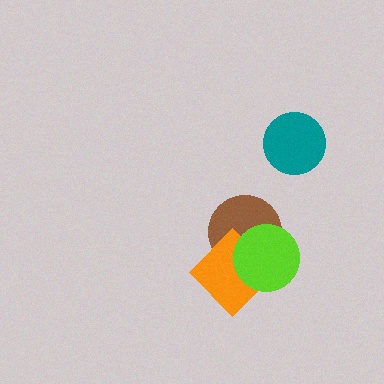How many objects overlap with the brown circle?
2 objects overlap with the brown circle.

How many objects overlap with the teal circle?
0 objects overlap with the teal circle.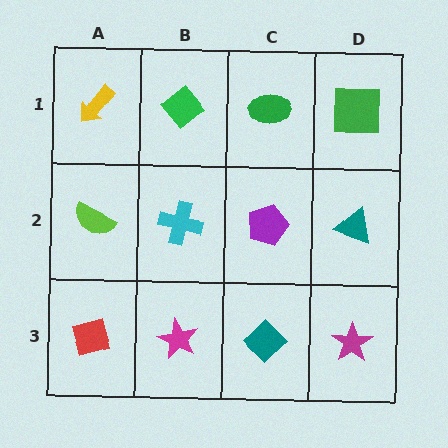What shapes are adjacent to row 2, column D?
A green square (row 1, column D), a magenta star (row 3, column D), a purple pentagon (row 2, column C).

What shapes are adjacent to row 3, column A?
A lime semicircle (row 2, column A), a magenta star (row 3, column B).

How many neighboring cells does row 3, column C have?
3.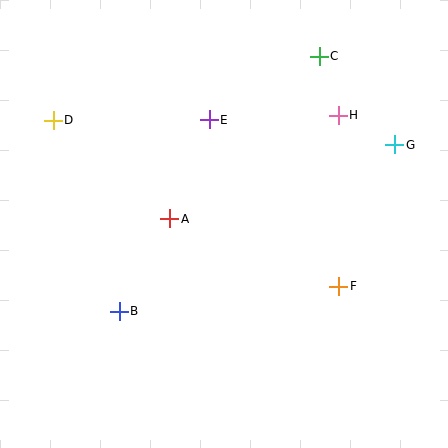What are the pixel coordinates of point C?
Point C is at (319, 56).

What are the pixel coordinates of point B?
Point B is at (119, 311).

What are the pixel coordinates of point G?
Point G is at (395, 145).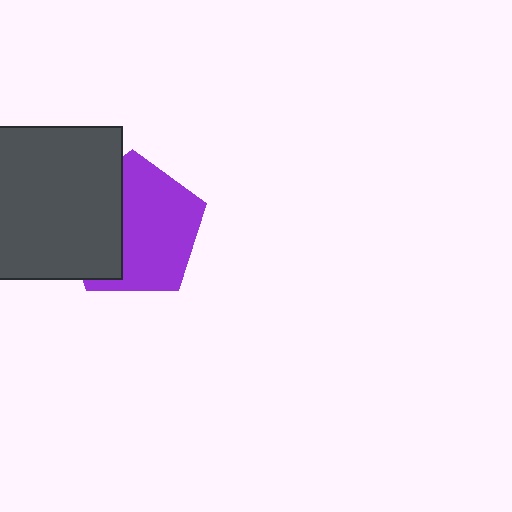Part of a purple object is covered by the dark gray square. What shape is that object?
It is a pentagon.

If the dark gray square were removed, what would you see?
You would see the complete purple pentagon.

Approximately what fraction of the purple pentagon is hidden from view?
Roughly 38% of the purple pentagon is hidden behind the dark gray square.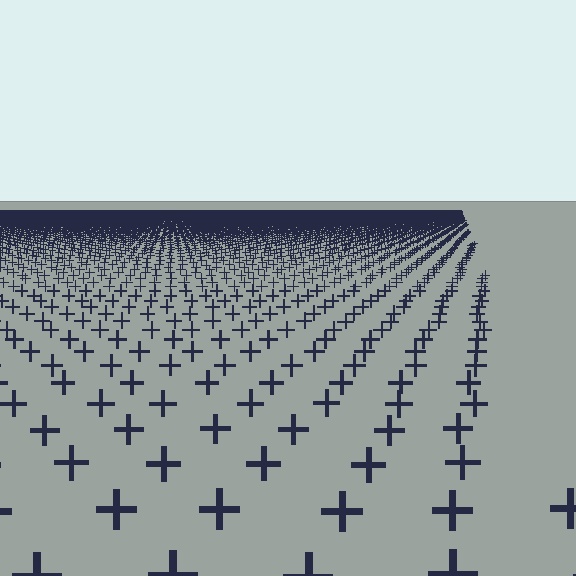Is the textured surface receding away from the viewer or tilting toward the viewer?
The surface is receding away from the viewer. Texture elements get smaller and denser toward the top.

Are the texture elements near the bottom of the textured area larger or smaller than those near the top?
Larger. Near the bottom, elements are closer to the viewer and appear at a bigger on-screen size.